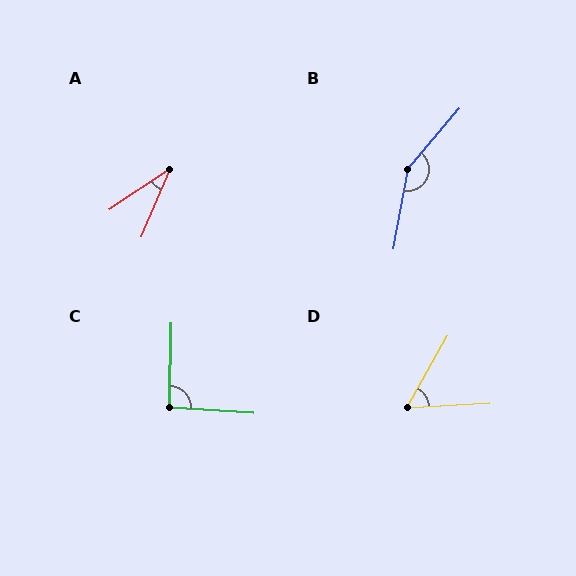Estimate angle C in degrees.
Approximately 93 degrees.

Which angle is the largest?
B, at approximately 150 degrees.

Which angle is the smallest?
A, at approximately 33 degrees.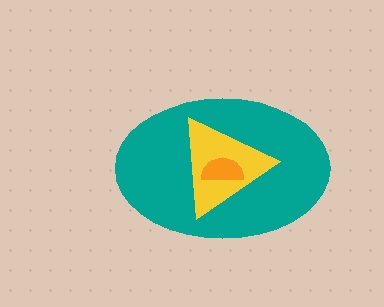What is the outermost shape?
The teal ellipse.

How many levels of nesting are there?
3.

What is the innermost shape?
The orange semicircle.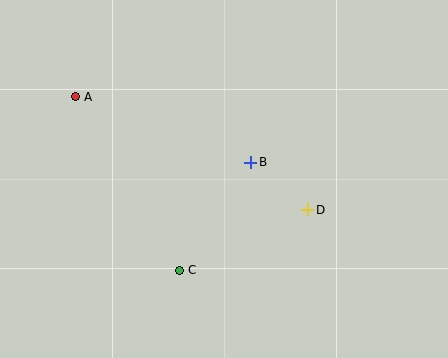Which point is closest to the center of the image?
Point B at (251, 162) is closest to the center.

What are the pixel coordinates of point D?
Point D is at (308, 210).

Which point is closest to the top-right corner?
Point D is closest to the top-right corner.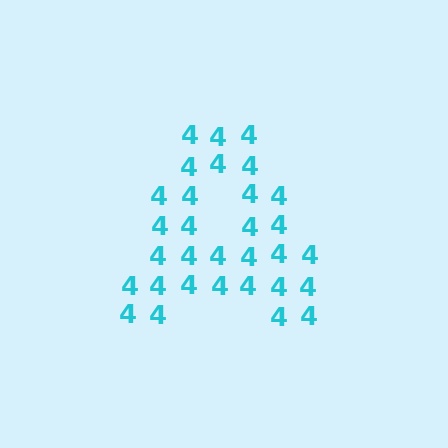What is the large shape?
The large shape is the letter A.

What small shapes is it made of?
It is made of small digit 4's.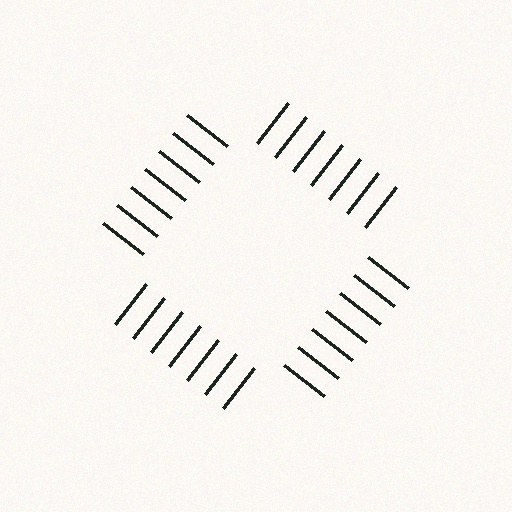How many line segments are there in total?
28 — 7 along each of the 4 edges.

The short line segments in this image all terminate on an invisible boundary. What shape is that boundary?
An illusory square — the line segments terminate on its edges but no continuous stroke is drawn.